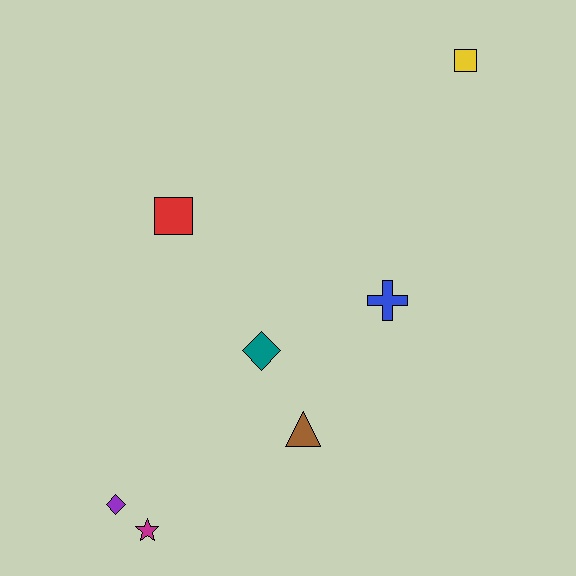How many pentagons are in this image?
There are no pentagons.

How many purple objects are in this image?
There is 1 purple object.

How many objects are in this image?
There are 7 objects.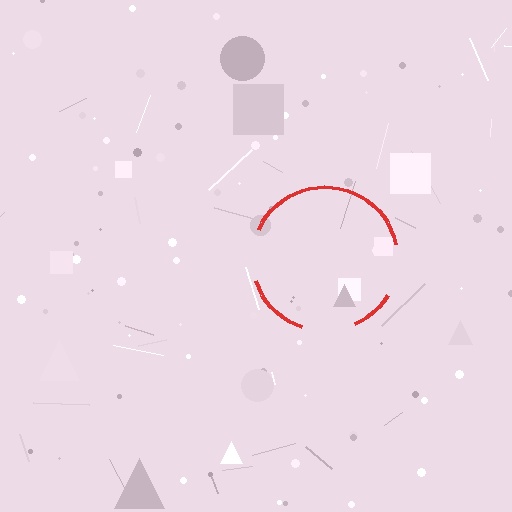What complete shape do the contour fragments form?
The contour fragments form a circle.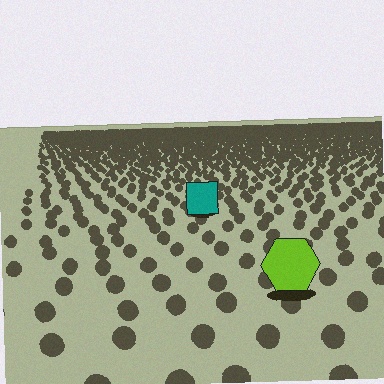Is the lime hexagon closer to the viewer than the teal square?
Yes. The lime hexagon is closer — you can tell from the texture gradient: the ground texture is coarser near it.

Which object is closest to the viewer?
The lime hexagon is closest. The texture marks near it are larger and more spread out.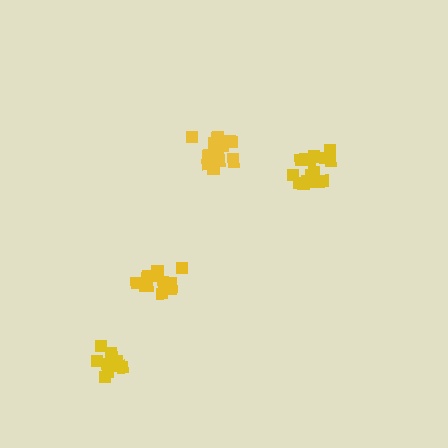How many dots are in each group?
Group 1: 16 dots, Group 2: 15 dots, Group 3: 14 dots, Group 4: 11 dots (56 total).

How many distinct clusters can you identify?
There are 4 distinct clusters.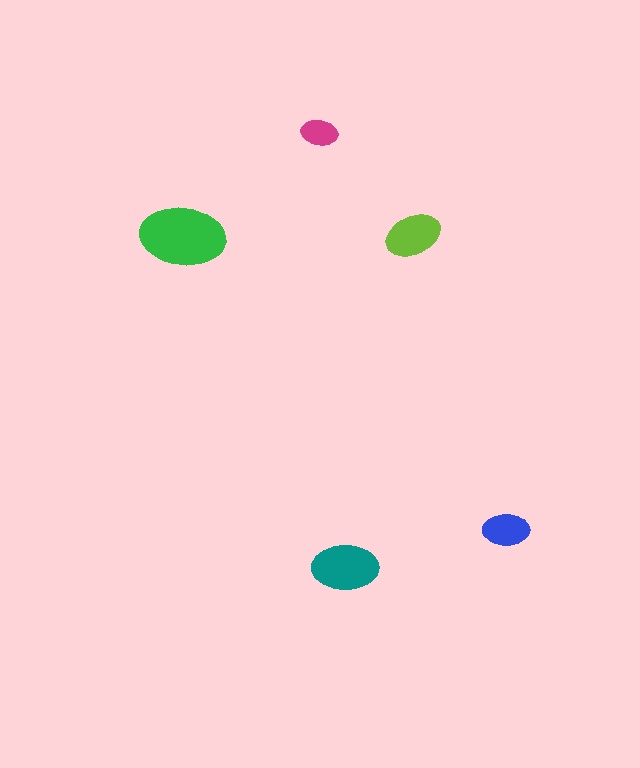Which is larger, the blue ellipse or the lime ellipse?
The lime one.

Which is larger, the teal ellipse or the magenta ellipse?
The teal one.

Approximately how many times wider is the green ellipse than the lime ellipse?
About 1.5 times wider.